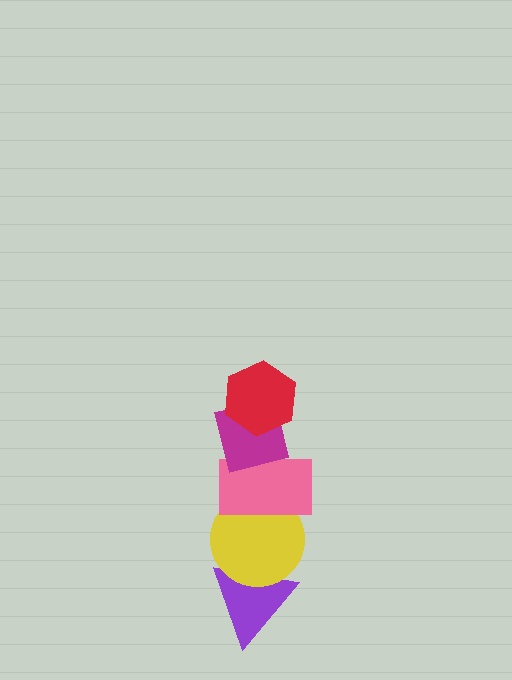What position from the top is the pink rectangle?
The pink rectangle is 3rd from the top.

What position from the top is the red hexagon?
The red hexagon is 1st from the top.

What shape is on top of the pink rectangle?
The magenta square is on top of the pink rectangle.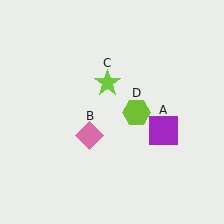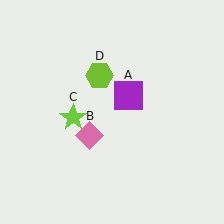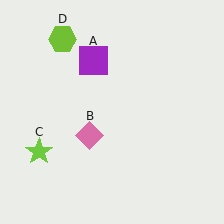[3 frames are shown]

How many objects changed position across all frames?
3 objects changed position: purple square (object A), lime star (object C), lime hexagon (object D).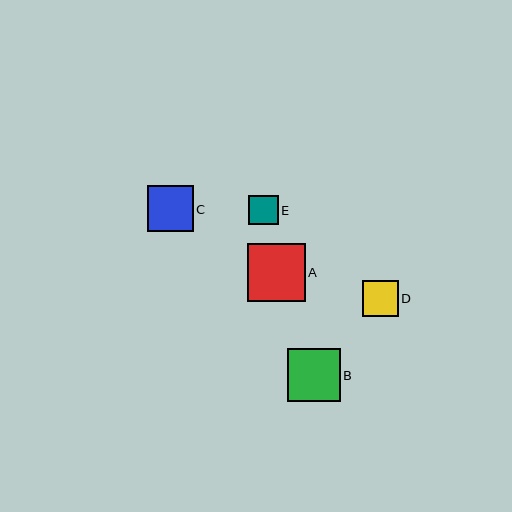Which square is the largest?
Square A is the largest with a size of approximately 58 pixels.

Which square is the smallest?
Square E is the smallest with a size of approximately 29 pixels.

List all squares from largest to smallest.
From largest to smallest: A, B, C, D, E.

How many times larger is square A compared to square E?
Square A is approximately 2.0 times the size of square E.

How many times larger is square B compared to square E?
Square B is approximately 1.8 times the size of square E.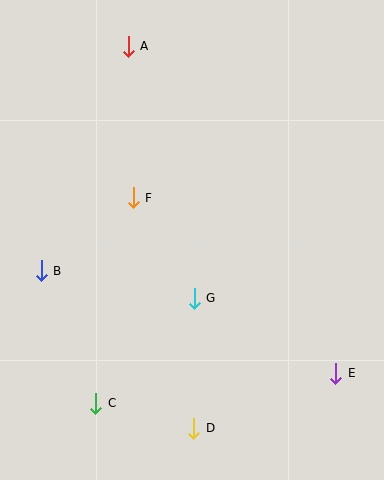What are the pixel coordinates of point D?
Point D is at (194, 428).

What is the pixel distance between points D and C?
The distance between D and C is 101 pixels.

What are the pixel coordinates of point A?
Point A is at (128, 46).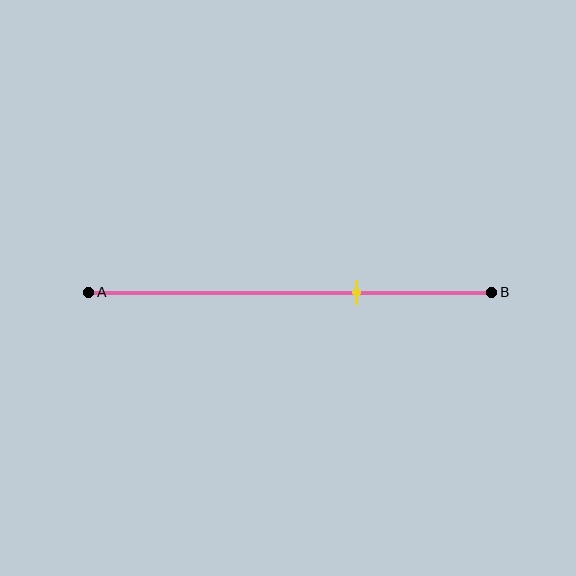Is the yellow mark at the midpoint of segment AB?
No, the mark is at about 65% from A, not at the 50% midpoint.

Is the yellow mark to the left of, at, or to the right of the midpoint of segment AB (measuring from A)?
The yellow mark is to the right of the midpoint of segment AB.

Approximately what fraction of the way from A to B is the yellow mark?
The yellow mark is approximately 65% of the way from A to B.